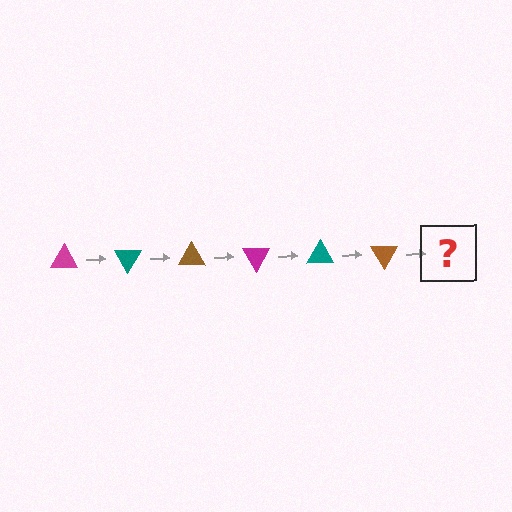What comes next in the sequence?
The next element should be a magenta triangle, rotated 360 degrees from the start.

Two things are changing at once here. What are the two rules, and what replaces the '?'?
The two rules are that it rotates 60 degrees each step and the color cycles through magenta, teal, and brown. The '?' should be a magenta triangle, rotated 360 degrees from the start.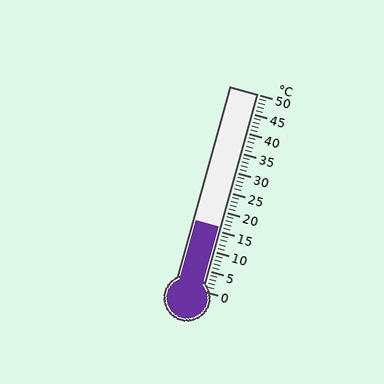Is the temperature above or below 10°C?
The temperature is above 10°C.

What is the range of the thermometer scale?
The thermometer scale ranges from 0°C to 50°C.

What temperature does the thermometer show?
The thermometer shows approximately 16°C.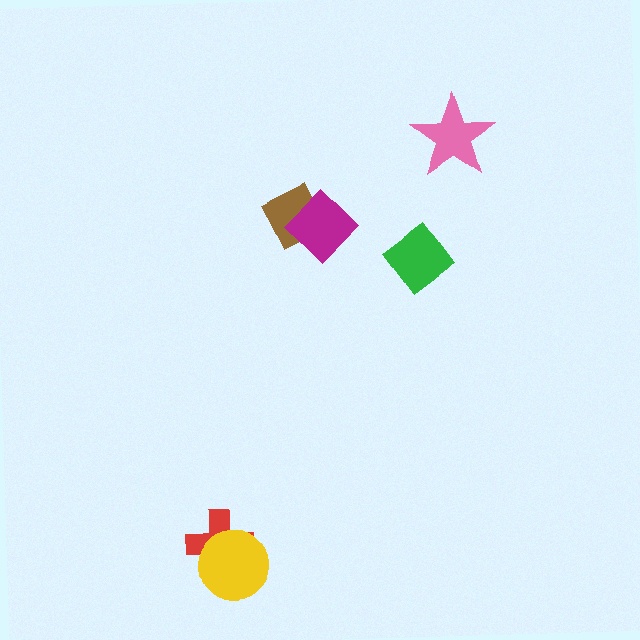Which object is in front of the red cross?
The yellow circle is in front of the red cross.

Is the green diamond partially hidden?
No, no other shape covers it.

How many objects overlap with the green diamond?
0 objects overlap with the green diamond.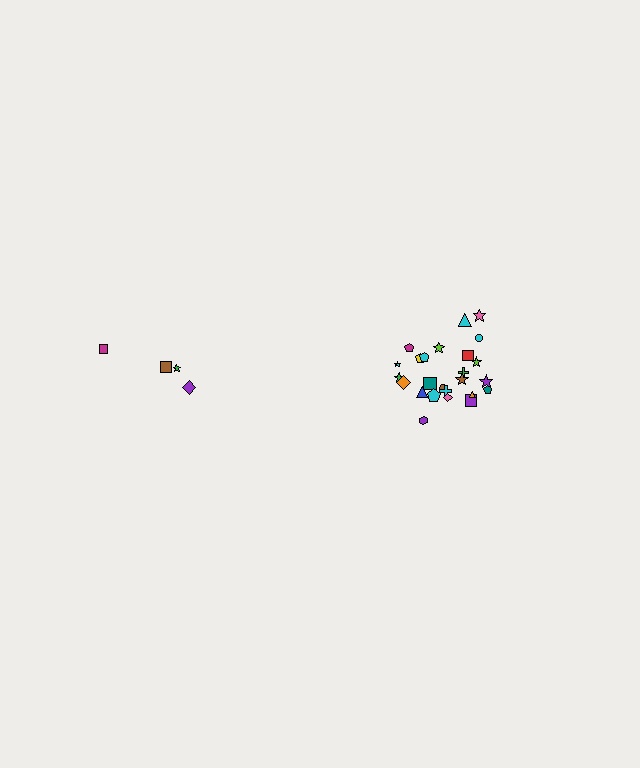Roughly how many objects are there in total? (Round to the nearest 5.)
Roughly 30 objects in total.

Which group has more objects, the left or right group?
The right group.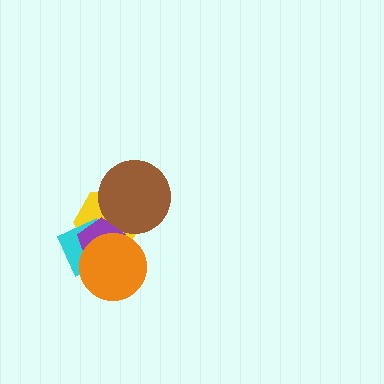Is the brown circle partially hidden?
No, no other shape covers it.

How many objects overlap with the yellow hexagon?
4 objects overlap with the yellow hexagon.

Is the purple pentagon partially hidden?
Yes, it is partially covered by another shape.